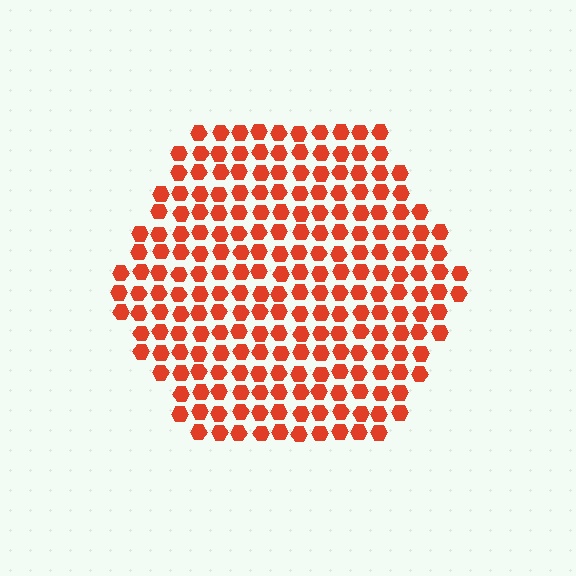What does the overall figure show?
The overall figure shows a hexagon.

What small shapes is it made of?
It is made of small hexagons.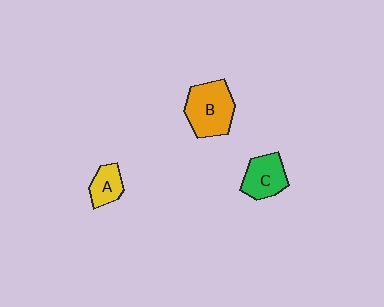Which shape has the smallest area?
Shape A (yellow).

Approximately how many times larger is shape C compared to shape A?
Approximately 1.5 times.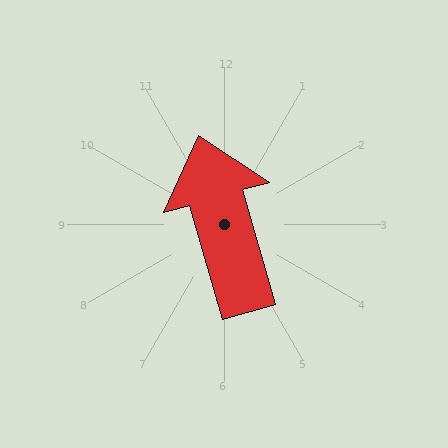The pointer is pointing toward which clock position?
Roughly 11 o'clock.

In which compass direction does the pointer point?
North.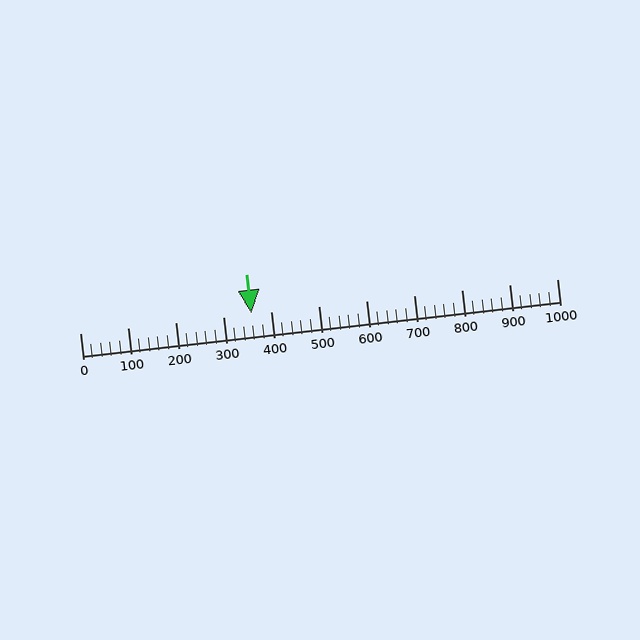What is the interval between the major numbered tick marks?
The major tick marks are spaced 100 units apart.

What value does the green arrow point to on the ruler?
The green arrow points to approximately 360.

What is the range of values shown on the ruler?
The ruler shows values from 0 to 1000.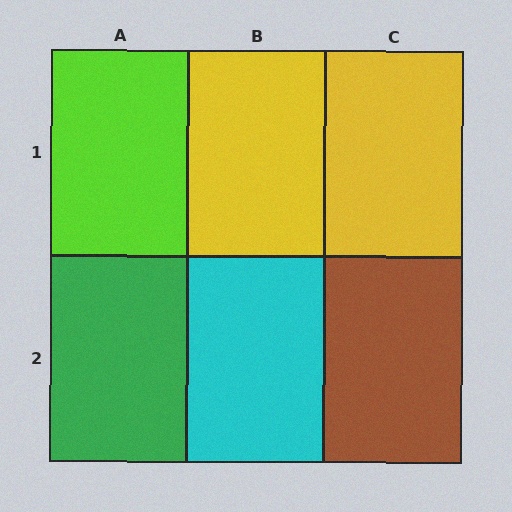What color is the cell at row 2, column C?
Brown.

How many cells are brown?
1 cell is brown.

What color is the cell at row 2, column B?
Cyan.